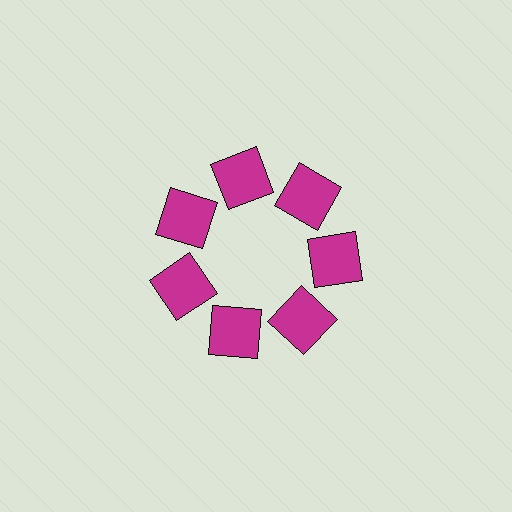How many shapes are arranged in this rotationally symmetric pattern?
There are 7 shapes, arranged in 7 groups of 1.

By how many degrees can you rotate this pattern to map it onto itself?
The pattern maps onto itself every 51 degrees of rotation.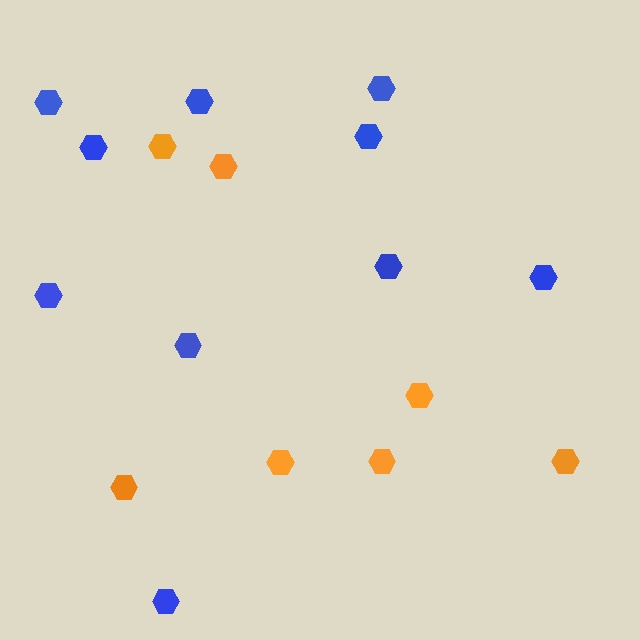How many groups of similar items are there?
There are 2 groups: one group of orange hexagons (7) and one group of blue hexagons (10).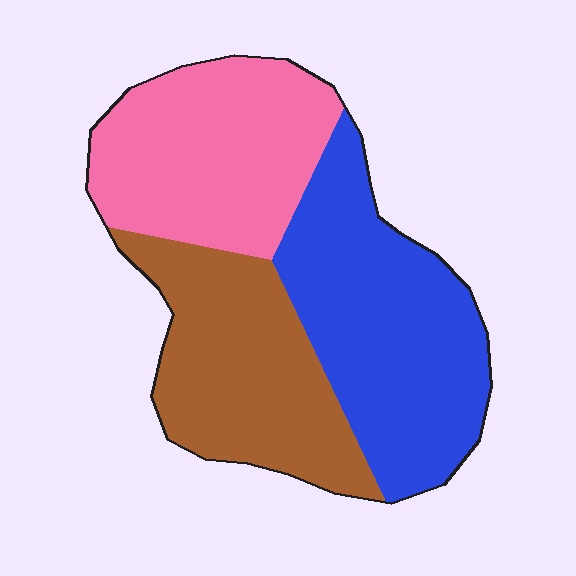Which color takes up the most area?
Blue, at roughly 40%.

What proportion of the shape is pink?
Pink covers 32% of the shape.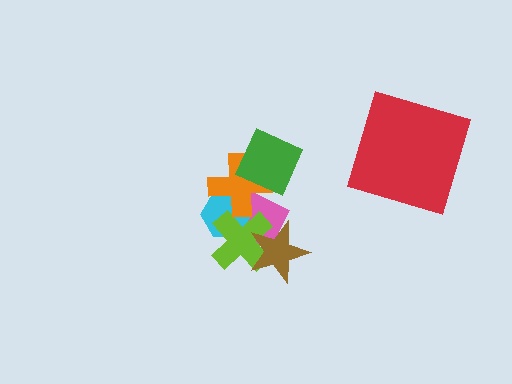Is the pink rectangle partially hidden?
Yes, it is partially covered by another shape.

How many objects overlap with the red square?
0 objects overlap with the red square.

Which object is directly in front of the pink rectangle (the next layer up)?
The cyan hexagon is directly in front of the pink rectangle.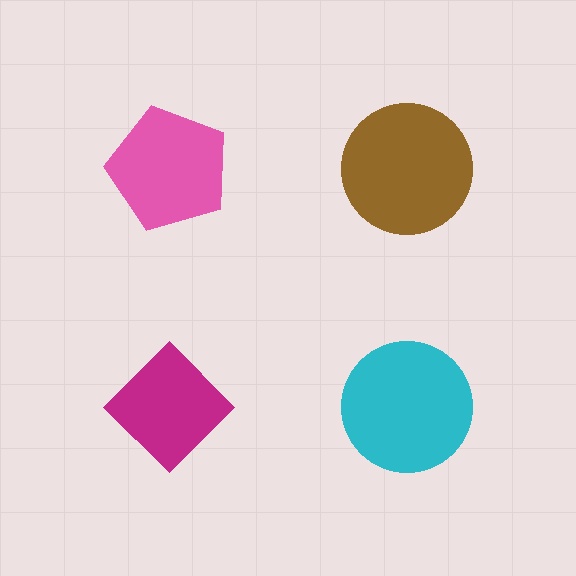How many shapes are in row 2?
2 shapes.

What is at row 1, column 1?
A pink pentagon.